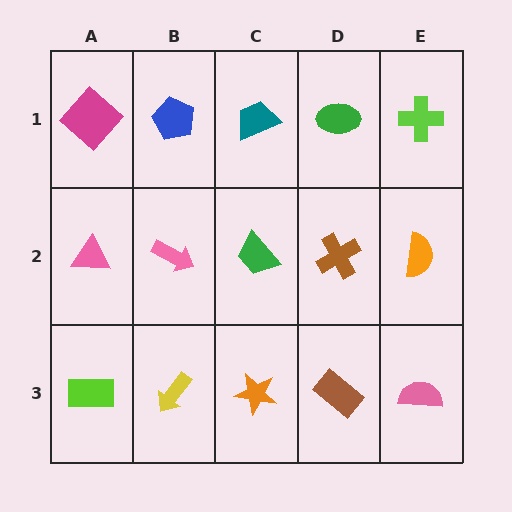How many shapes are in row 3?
5 shapes.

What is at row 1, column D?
A green ellipse.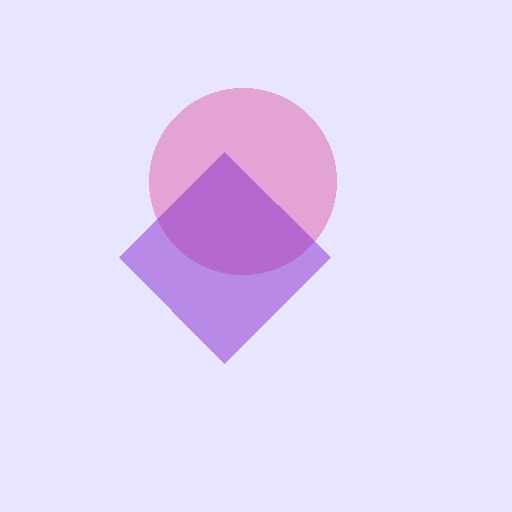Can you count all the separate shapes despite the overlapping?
Yes, there are 2 separate shapes.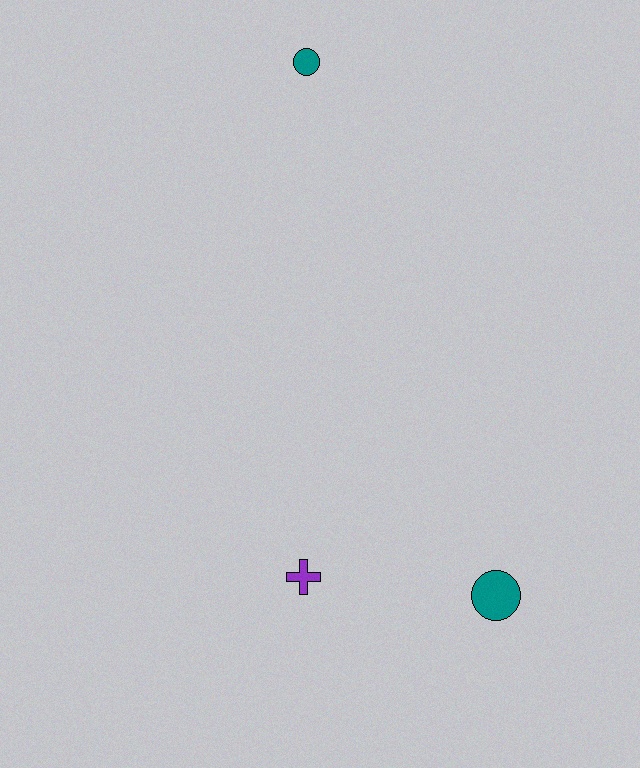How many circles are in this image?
There are 2 circles.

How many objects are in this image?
There are 3 objects.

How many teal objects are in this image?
There are 2 teal objects.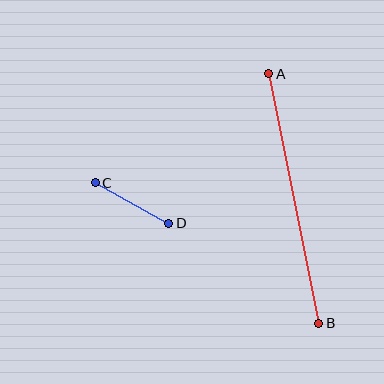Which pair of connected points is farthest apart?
Points A and B are farthest apart.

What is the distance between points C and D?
The distance is approximately 84 pixels.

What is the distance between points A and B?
The distance is approximately 254 pixels.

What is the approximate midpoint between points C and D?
The midpoint is at approximately (132, 203) pixels.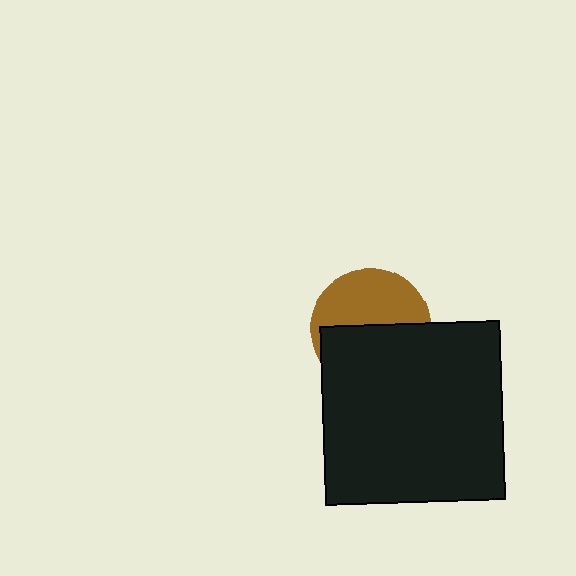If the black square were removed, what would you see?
You would see the complete brown circle.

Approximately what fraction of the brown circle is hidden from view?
Roughly 52% of the brown circle is hidden behind the black square.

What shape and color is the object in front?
The object in front is a black square.